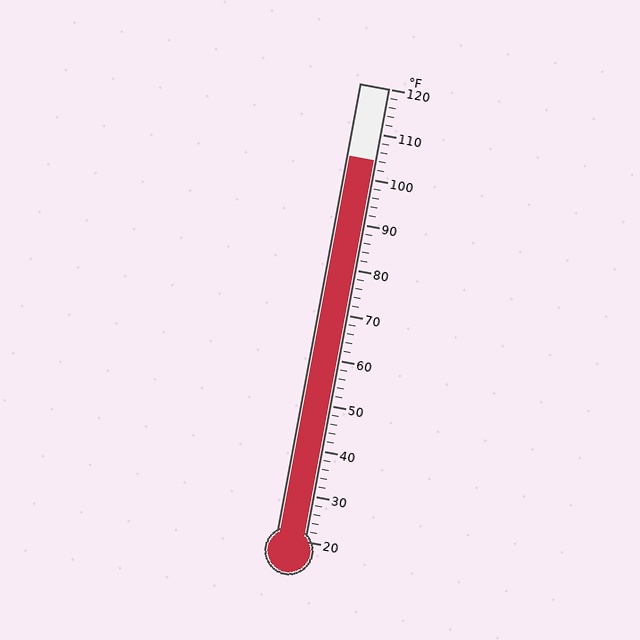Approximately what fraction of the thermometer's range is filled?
The thermometer is filled to approximately 85% of its range.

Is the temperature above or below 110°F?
The temperature is below 110°F.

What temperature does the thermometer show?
The thermometer shows approximately 104°F.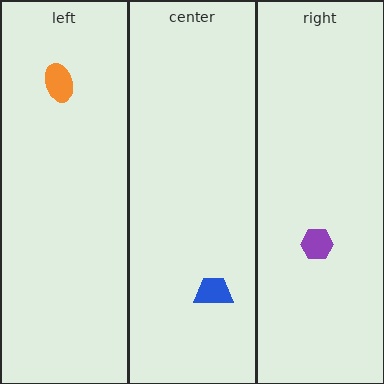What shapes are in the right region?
The purple hexagon.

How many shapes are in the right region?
1.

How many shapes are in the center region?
1.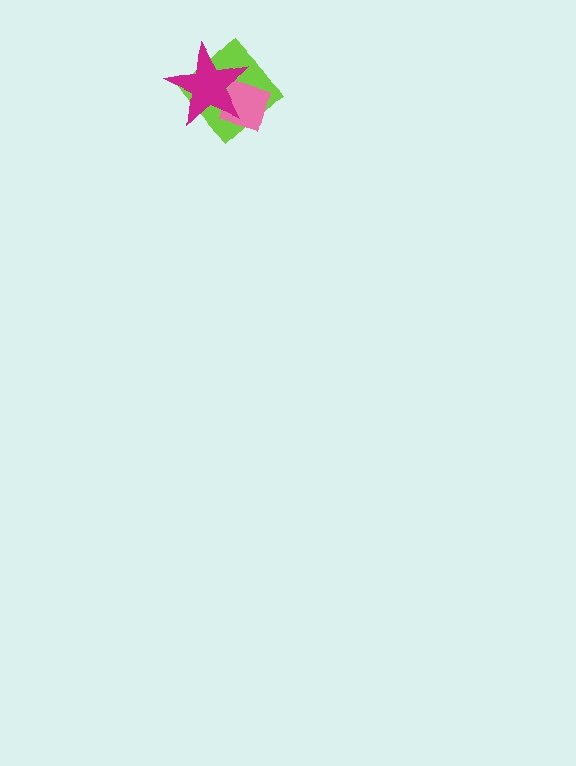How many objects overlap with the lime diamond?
2 objects overlap with the lime diamond.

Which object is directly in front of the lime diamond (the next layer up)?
The pink diamond is directly in front of the lime diamond.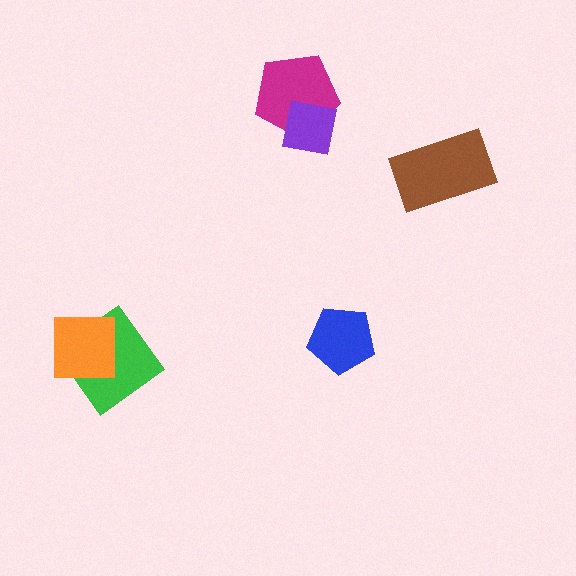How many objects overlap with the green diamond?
1 object overlaps with the green diamond.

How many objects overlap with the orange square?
1 object overlaps with the orange square.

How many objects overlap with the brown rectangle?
0 objects overlap with the brown rectangle.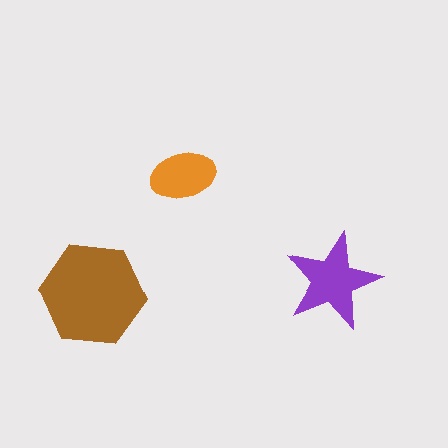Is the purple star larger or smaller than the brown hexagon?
Smaller.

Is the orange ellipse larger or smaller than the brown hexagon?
Smaller.